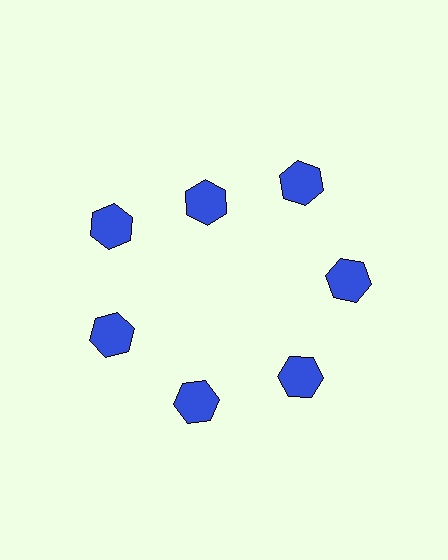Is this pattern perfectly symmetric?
No. The 7 blue hexagons are arranged in a ring, but one element near the 12 o'clock position is pulled inward toward the center, breaking the 7-fold rotational symmetry.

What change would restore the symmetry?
The symmetry would be restored by moving it outward, back onto the ring so that all 7 hexagons sit at equal angles and equal distance from the center.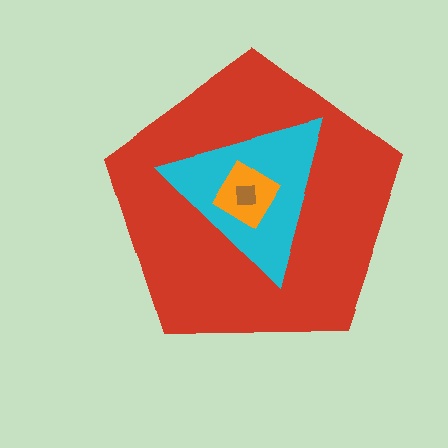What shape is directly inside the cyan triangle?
The orange diamond.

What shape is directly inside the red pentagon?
The cyan triangle.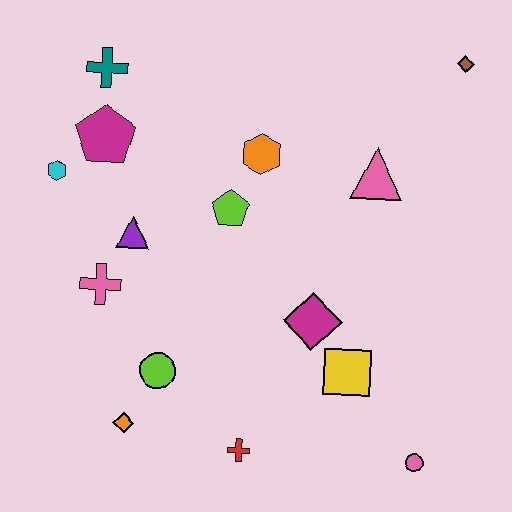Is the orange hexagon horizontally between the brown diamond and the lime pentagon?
Yes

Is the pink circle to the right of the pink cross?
Yes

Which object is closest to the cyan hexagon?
The magenta pentagon is closest to the cyan hexagon.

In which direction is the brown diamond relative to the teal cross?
The brown diamond is to the right of the teal cross.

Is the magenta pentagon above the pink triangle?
Yes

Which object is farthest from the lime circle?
The brown diamond is farthest from the lime circle.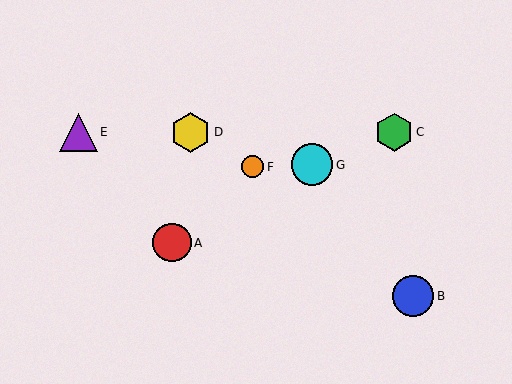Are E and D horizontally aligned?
Yes, both are at y≈132.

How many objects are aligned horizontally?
3 objects (C, D, E) are aligned horizontally.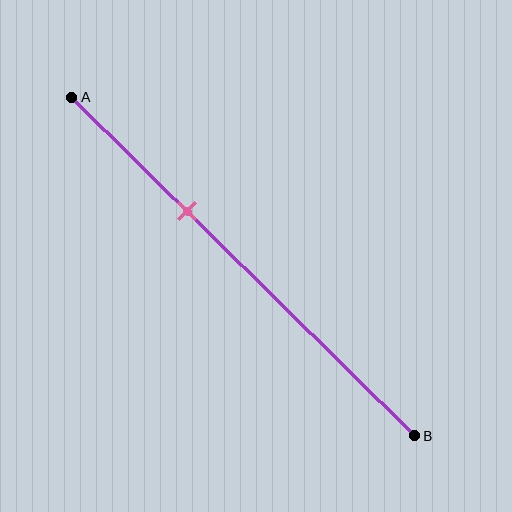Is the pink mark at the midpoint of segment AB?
No, the mark is at about 35% from A, not at the 50% midpoint.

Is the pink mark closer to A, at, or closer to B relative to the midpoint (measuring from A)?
The pink mark is closer to point A than the midpoint of segment AB.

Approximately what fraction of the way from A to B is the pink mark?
The pink mark is approximately 35% of the way from A to B.